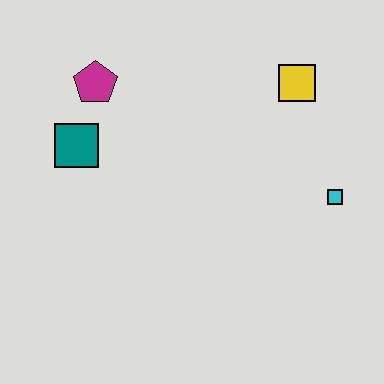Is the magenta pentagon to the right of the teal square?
Yes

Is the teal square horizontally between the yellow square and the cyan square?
No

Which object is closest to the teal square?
The magenta pentagon is closest to the teal square.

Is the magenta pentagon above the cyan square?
Yes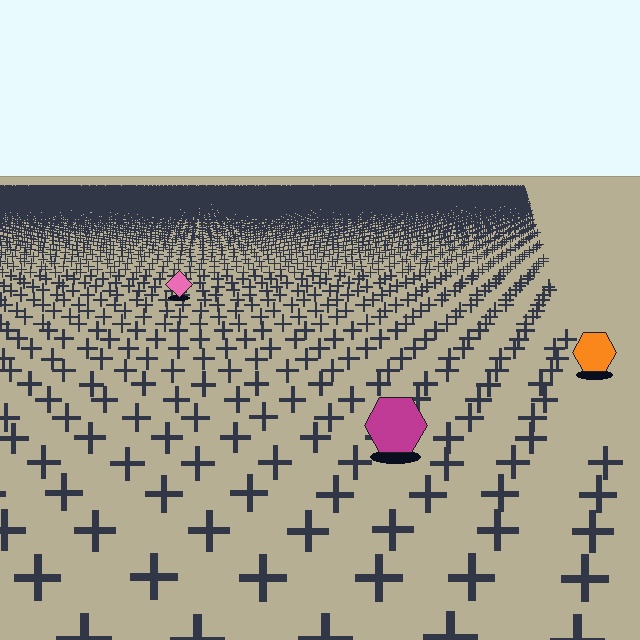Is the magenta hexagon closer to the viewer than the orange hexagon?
Yes. The magenta hexagon is closer — you can tell from the texture gradient: the ground texture is coarser near it.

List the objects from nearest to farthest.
From nearest to farthest: the magenta hexagon, the orange hexagon, the pink diamond.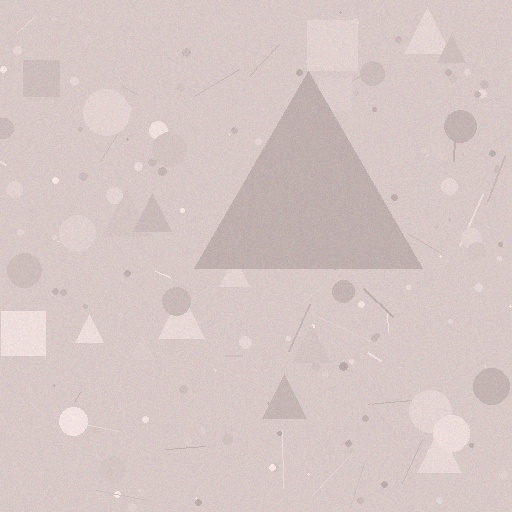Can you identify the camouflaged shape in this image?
The camouflaged shape is a triangle.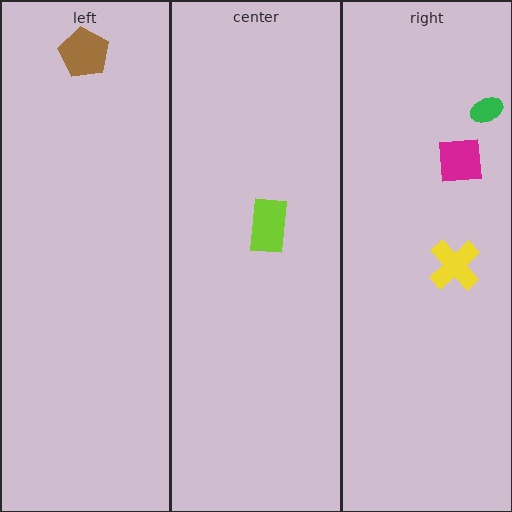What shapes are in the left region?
The brown pentagon.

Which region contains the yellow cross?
The right region.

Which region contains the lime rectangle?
The center region.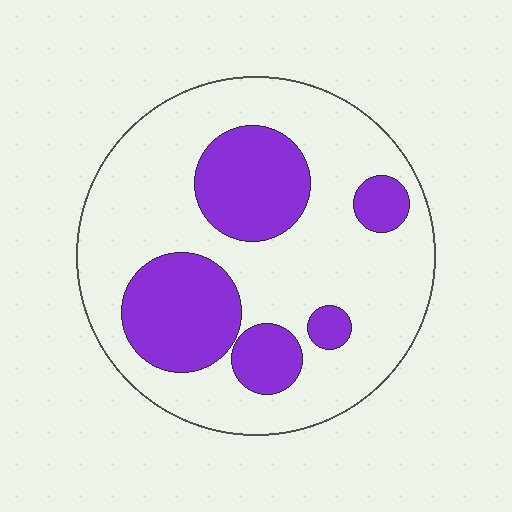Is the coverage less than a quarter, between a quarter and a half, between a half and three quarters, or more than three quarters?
Between a quarter and a half.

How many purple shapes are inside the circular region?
5.